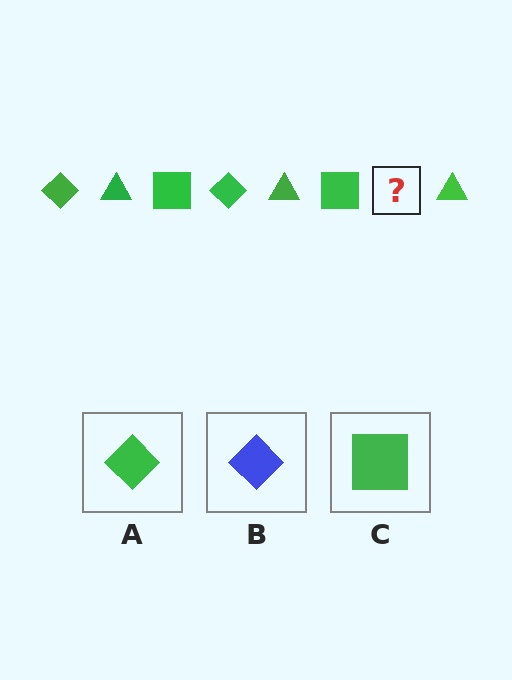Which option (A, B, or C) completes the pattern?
A.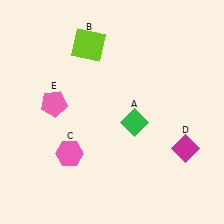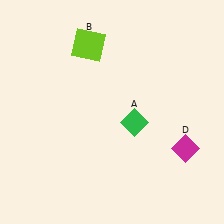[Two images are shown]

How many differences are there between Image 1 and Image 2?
There are 2 differences between the two images.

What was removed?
The pink pentagon (E), the pink hexagon (C) were removed in Image 2.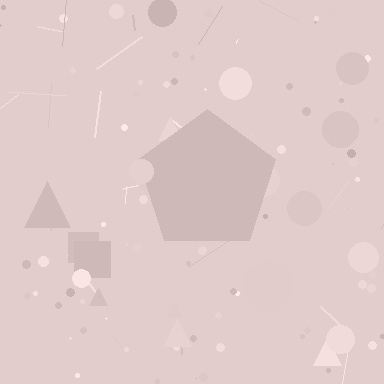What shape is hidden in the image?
A pentagon is hidden in the image.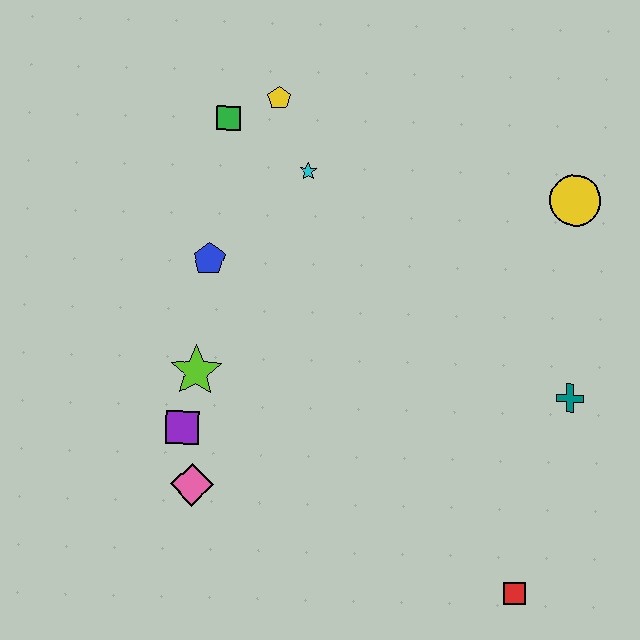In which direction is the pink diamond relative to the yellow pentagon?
The pink diamond is below the yellow pentagon.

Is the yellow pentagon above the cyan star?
Yes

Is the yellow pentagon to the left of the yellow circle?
Yes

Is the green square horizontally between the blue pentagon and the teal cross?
Yes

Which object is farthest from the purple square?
The yellow circle is farthest from the purple square.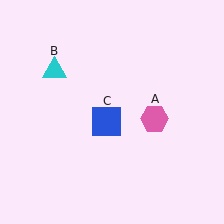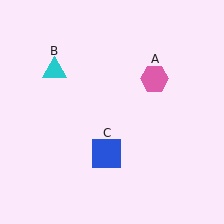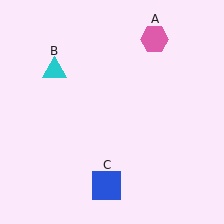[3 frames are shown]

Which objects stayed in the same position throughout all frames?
Cyan triangle (object B) remained stationary.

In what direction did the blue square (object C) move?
The blue square (object C) moved down.